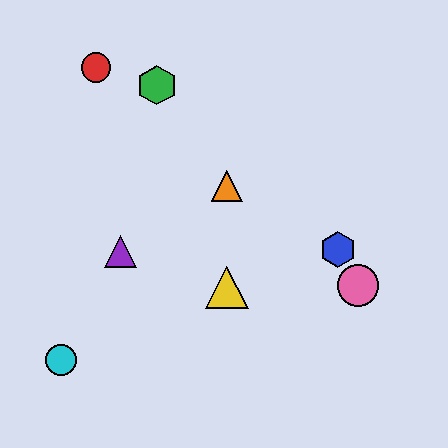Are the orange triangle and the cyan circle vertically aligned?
No, the orange triangle is at x≈227 and the cyan circle is at x≈61.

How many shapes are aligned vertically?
2 shapes (the yellow triangle, the orange triangle) are aligned vertically.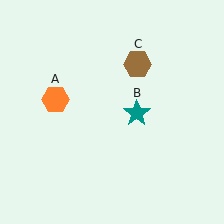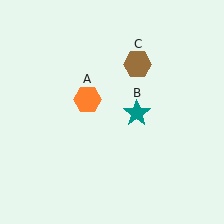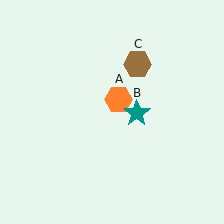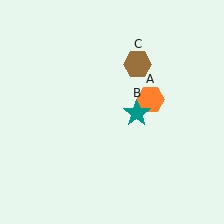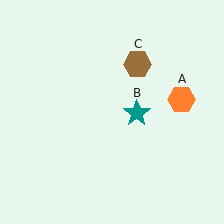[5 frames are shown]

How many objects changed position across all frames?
1 object changed position: orange hexagon (object A).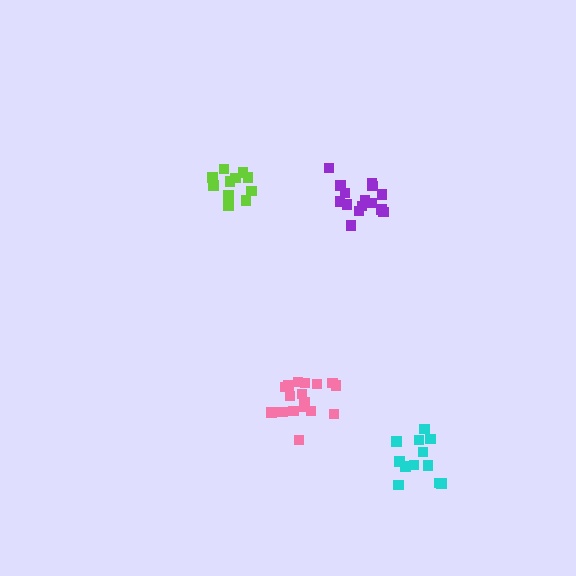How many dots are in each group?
Group 1: 13 dots, Group 2: 12 dots, Group 3: 17 dots, Group 4: 15 dots (57 total).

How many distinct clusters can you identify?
There are 4 distinct clusters.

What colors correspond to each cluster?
The clusters are colored: cyan, lime, pink, purple.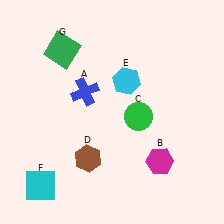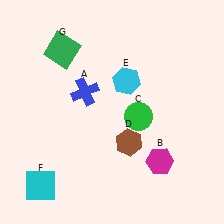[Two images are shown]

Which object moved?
The brown hexagon (D) moved right.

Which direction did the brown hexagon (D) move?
The brown hexagon (D) moved right.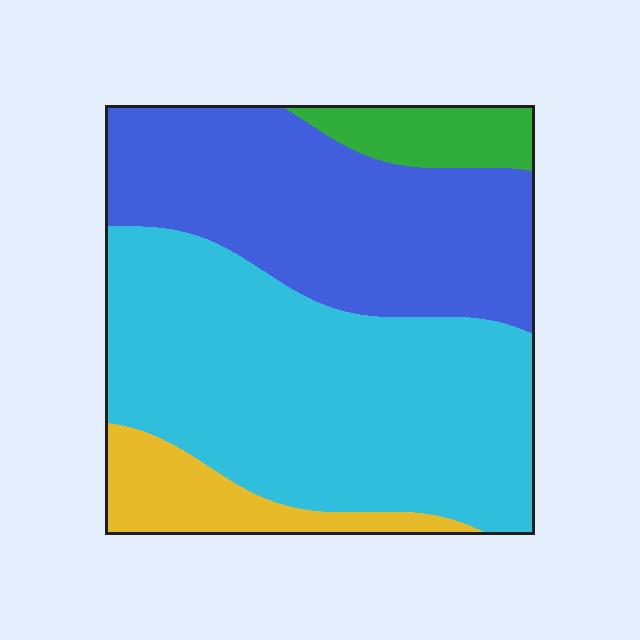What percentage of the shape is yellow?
Yellow takes up about one tenth (1/10) of the shape.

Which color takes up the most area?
Cyan, at roughly 50%.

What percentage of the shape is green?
Green takes up less than a quarter of the shape.